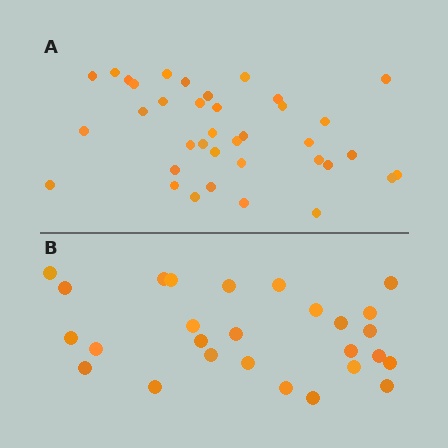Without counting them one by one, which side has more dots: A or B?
Region A (the top region) has more dots.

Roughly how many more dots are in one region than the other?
Region A has roughly 10 or so more dots than region B.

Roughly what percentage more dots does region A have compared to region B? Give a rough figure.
About 35% more.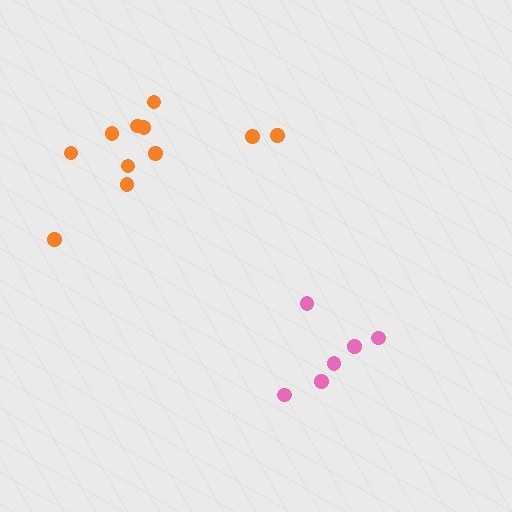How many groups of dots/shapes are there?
There are 2 groups.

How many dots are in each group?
Group 1: 11 dots, Group 2: 6 dots (17 total).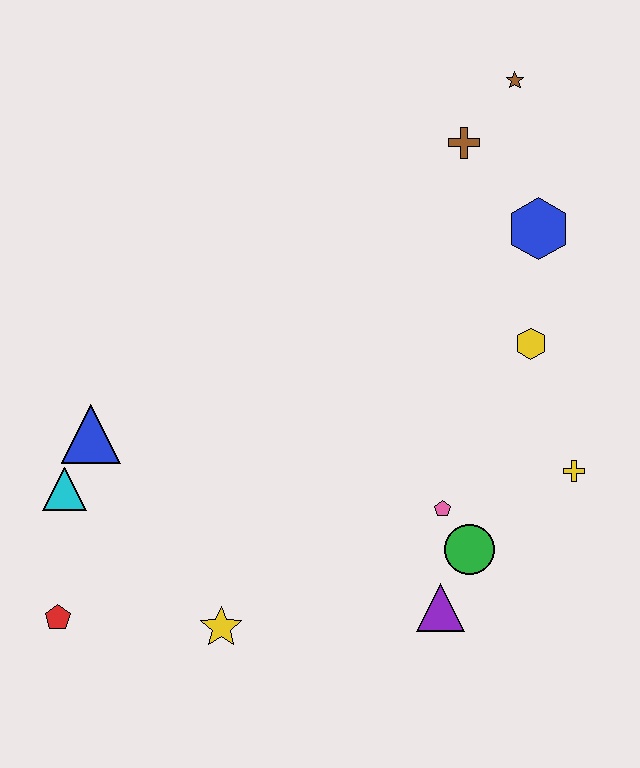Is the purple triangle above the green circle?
No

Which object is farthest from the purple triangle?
The brown star is farthest from the purple triangle.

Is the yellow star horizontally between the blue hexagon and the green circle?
No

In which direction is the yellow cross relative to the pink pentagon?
The yellow cross is to the right of the pink pentagon.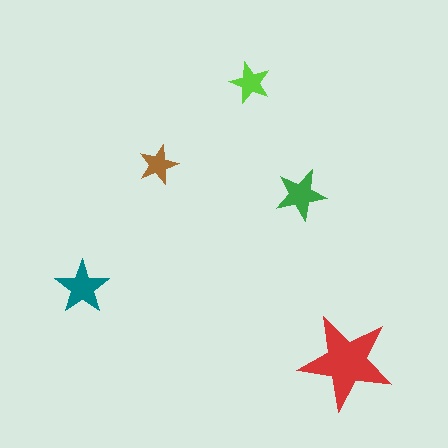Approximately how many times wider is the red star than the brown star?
About 2.5 times wider.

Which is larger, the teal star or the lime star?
The teal one.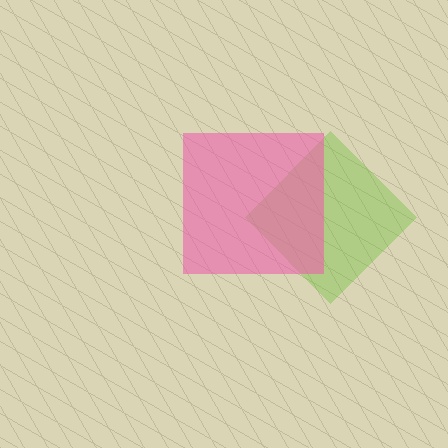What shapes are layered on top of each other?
The layered shapes are: a lime diamond, a pink square.